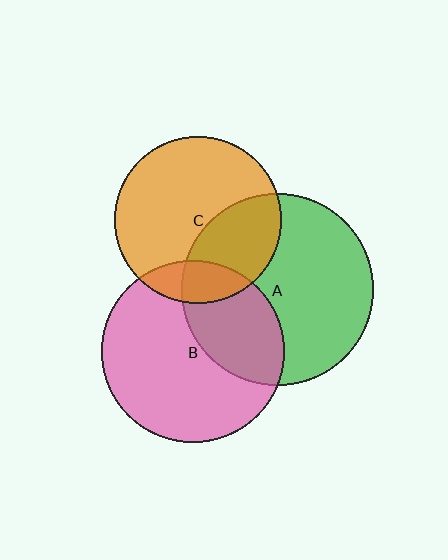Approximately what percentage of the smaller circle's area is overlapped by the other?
Approximately 35%.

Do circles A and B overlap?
Yes.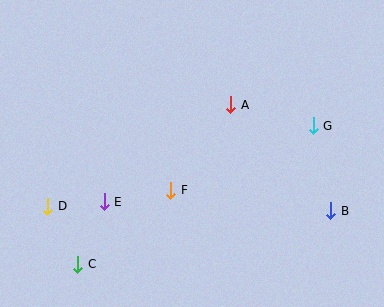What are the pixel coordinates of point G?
Point G is at (313, 126).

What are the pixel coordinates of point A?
Point A is at (231, 105).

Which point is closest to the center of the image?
Point F at (171, 190) is closest to the center.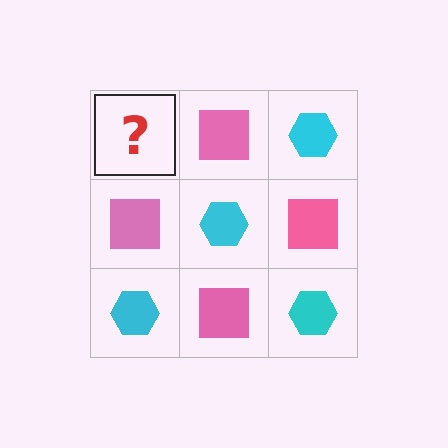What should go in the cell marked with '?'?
The missing cell should contain a cyan hexagon.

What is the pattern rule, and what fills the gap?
The rule is that it alternates cyan hexagon and pink square in a checkerboard pattern. The gap should be filled with a cyan hexagon.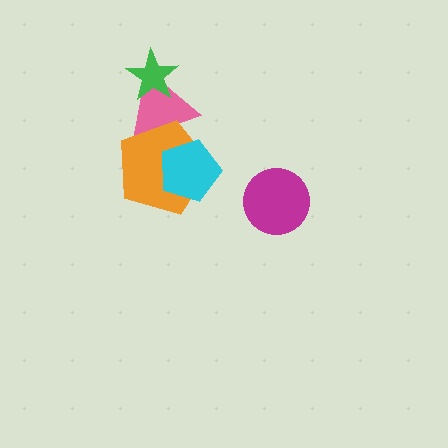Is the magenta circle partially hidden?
No, no other shape covers it.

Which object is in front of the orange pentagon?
The cyan pentagon is in front of the orange pentagon.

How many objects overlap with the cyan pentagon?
1 object overlaps with the cyan pentagon.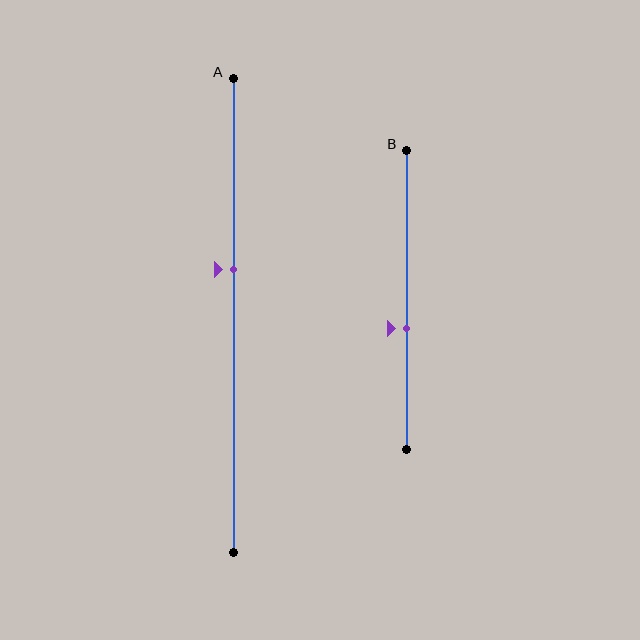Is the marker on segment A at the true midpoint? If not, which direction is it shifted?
No, the marker on segment A is shifted upward by about 10% of the segment length.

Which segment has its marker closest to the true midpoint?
Segment B has its marker closest to the true midpoint.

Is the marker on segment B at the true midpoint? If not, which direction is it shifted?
No, the marker on segment B is shifted downward by about 9% of the segment length.